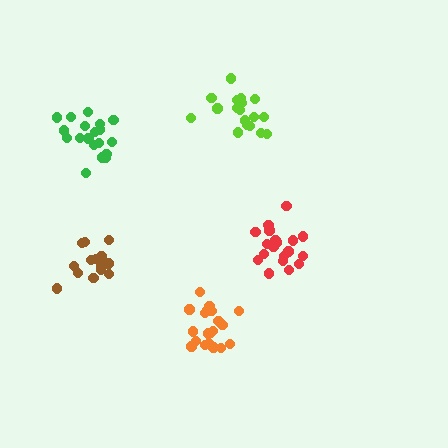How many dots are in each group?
Group 1: 15 dots, Group 2: 18 dots, Group 3: 20 dots, Group 4: 21 dots, Group 5: 19 dots (93 total).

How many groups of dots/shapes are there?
There are 5 groups.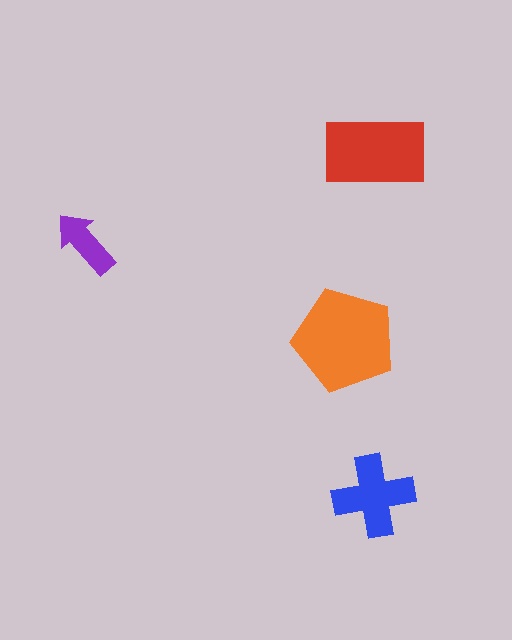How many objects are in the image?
There are 4 objects in the image.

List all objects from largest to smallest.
The orange pentagon, the red rectangle, the blue cross, the purple arrow.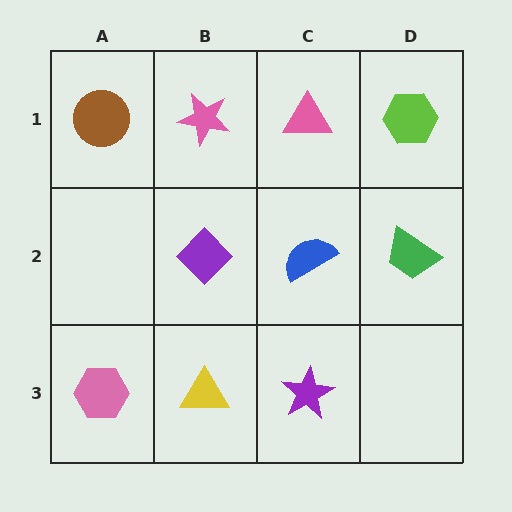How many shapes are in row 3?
3 shapes.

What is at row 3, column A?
A pink hexagon.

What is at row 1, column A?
A brown circle.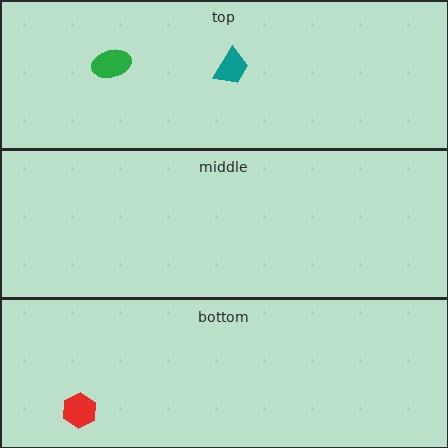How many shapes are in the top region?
2.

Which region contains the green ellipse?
The top region.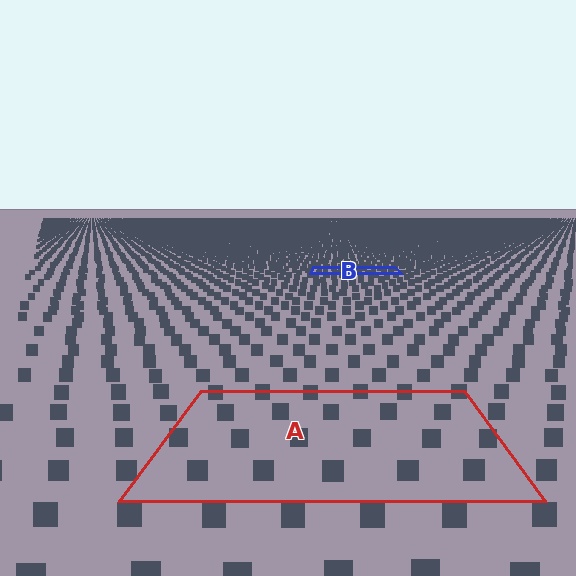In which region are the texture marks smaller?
The texture marks are smaller in region B, because it is farther away.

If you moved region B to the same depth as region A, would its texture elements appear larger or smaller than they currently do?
They would appear larger. At a closer depth, the same texture elements are projected at a bigger on-screen size.